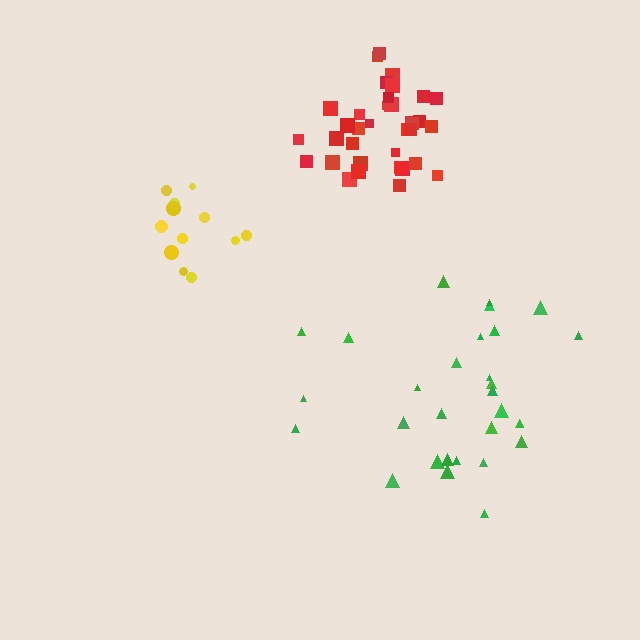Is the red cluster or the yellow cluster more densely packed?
Red.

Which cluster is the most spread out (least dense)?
Green.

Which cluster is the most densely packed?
Red.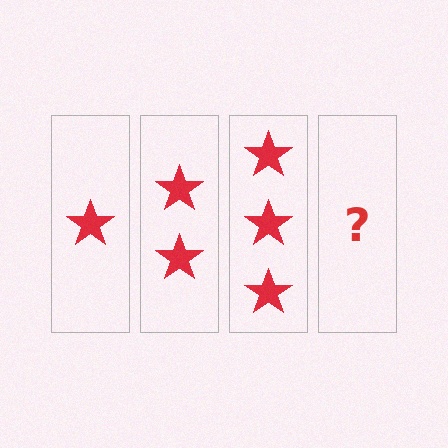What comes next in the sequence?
The next element should be 4 stars.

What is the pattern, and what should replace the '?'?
The pattern is that each step adds one more star. The '?' should be 4 stars.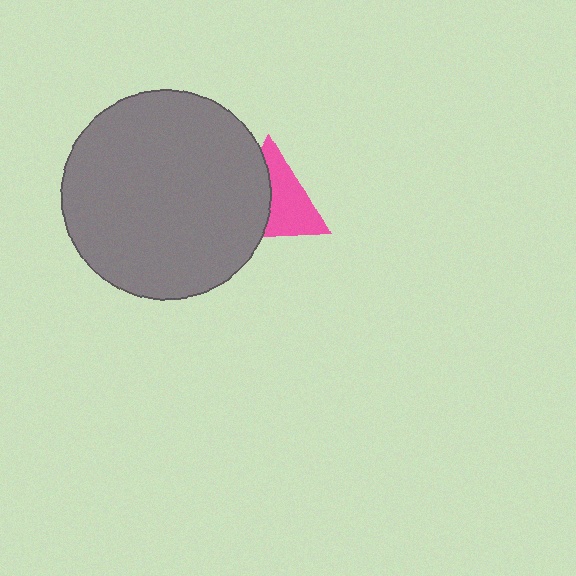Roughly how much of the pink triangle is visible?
About half of it is visible (roughly 55%).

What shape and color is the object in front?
The object in front is a gray circle.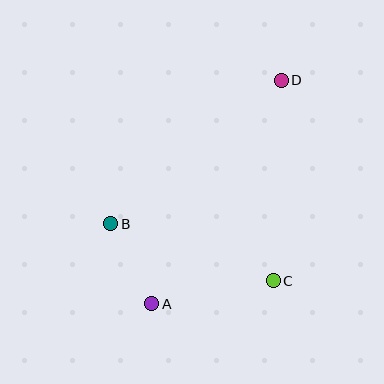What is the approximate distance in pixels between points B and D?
The distance between B and D is approximately 223 pixels.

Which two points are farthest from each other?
Points A and D are farthest from each other.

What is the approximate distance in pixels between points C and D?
The distance between C and D is approximately 201 pixels.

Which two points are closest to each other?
Points A and B are closest to each other.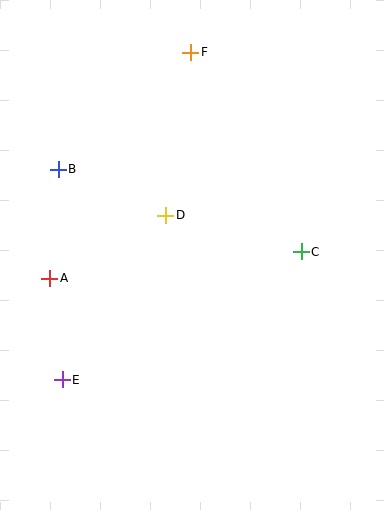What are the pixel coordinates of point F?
Point F is at (191, 52).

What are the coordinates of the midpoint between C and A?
The midpoint between C and A is at (176, 265).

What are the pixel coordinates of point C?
Point C is at (301, 252).